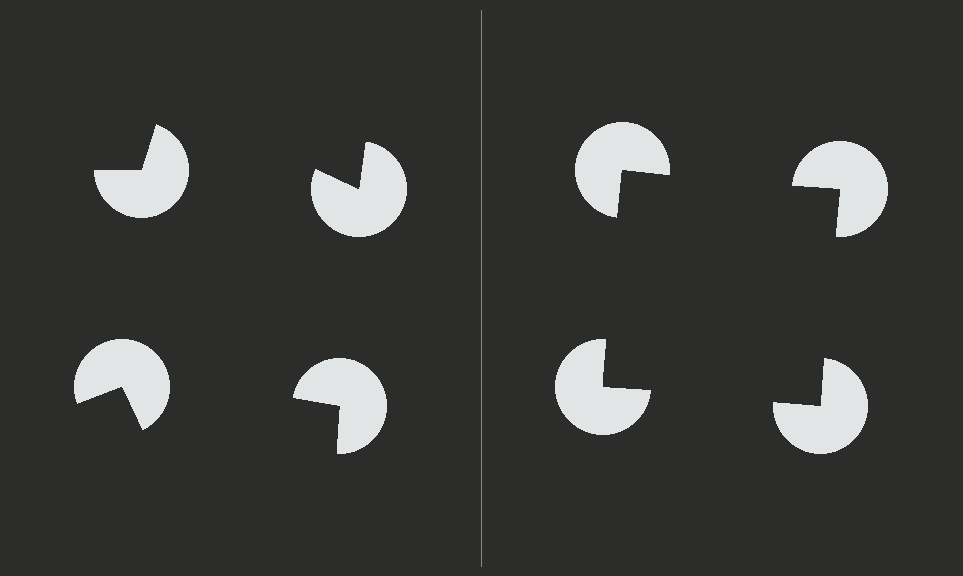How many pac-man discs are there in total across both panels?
8 — 4 on each side.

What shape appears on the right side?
An illusory square.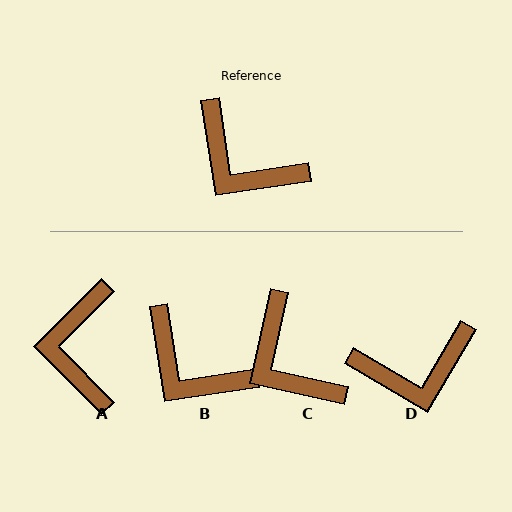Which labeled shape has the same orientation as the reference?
B.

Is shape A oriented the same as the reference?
No, it is off by about 54 degrees.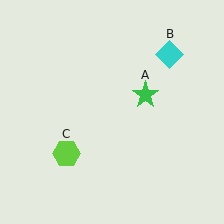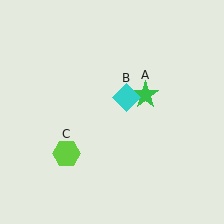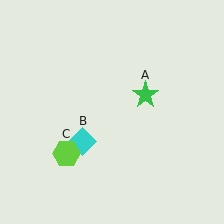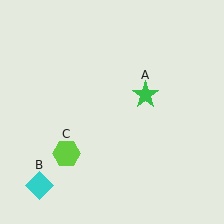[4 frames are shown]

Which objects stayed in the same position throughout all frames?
Green star (object A) and lime hexagon (object C) remained stationary.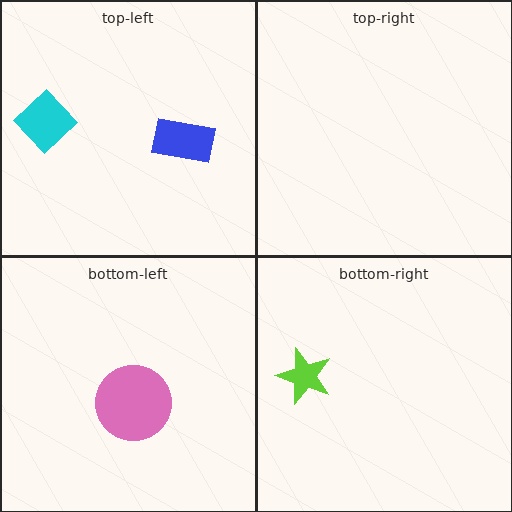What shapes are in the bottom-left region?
The pink circle.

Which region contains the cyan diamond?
The top-left region.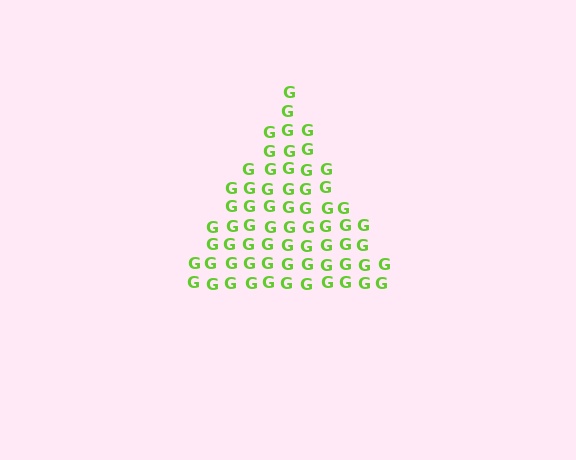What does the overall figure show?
The overall figure shows a triangle.